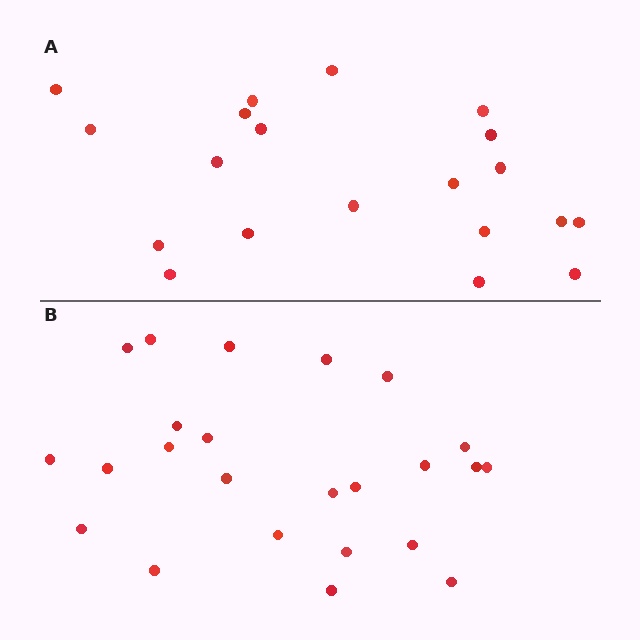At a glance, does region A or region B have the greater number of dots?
Region B (the bottom region) has more dots.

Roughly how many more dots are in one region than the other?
Region B has about 4 more dots than region A.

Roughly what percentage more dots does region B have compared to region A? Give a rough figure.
About 20% more.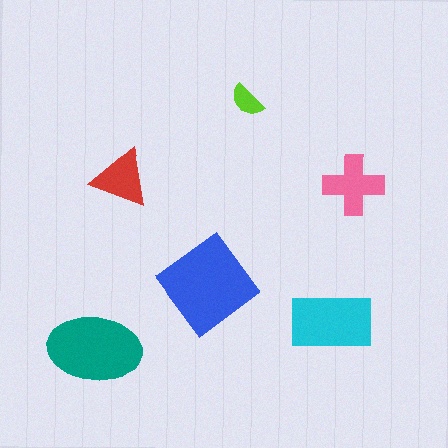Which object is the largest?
The blue diamond.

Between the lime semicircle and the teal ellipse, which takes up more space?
The teal ellipse.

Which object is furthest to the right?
The pink cross is rightmost.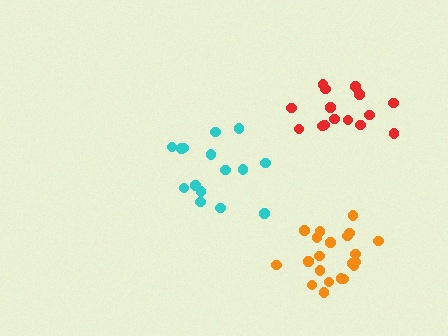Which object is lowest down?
The orange cluster is bottommost.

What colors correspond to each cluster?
The clusters are colored: cyan, orange, red.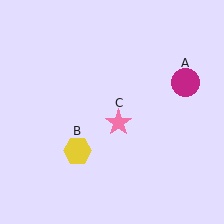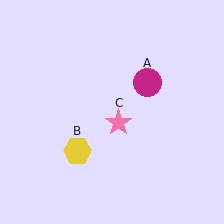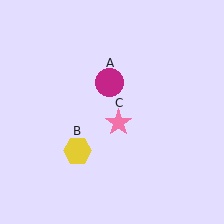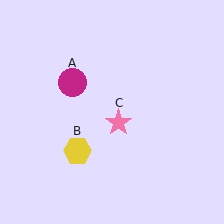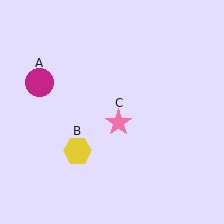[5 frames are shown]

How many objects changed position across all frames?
1 object changed position: magenta circle (object A).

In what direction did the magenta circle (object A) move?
The magenta circle (object A) moved left.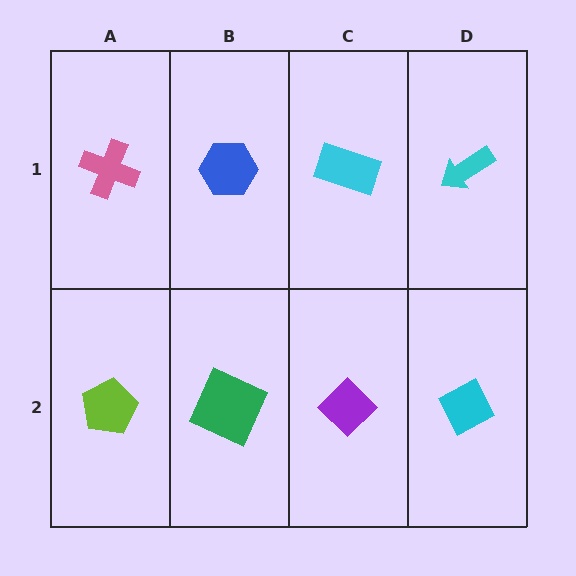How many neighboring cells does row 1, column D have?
2.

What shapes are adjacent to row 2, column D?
A cyan arrow (row 1, column D), a purple diamond (row 2, column C).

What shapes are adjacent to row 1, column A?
A lime pentagon (row 2, column A), a blue hexagon (row 1, column B).